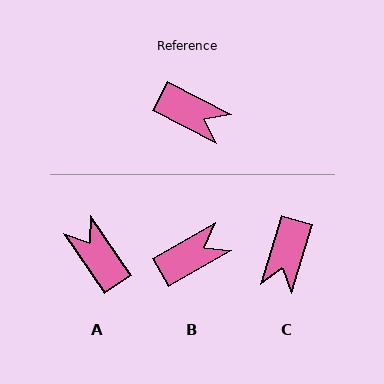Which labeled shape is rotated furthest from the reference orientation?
A, about 152 degrees away.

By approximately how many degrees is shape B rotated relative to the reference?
Approximately 57 degrees counter-clockwise.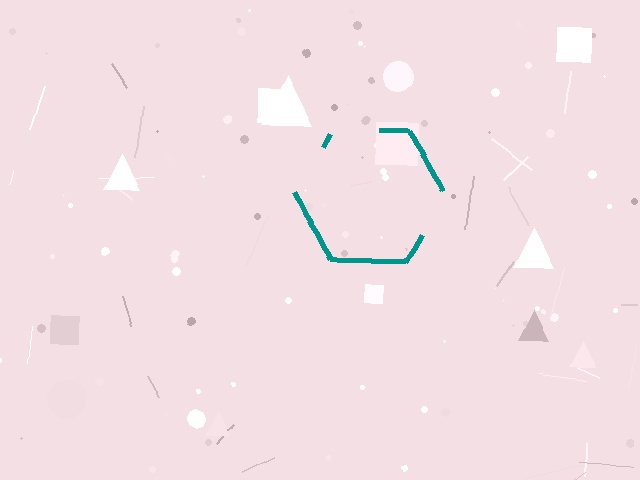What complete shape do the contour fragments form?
The contour fragments form a hexagon.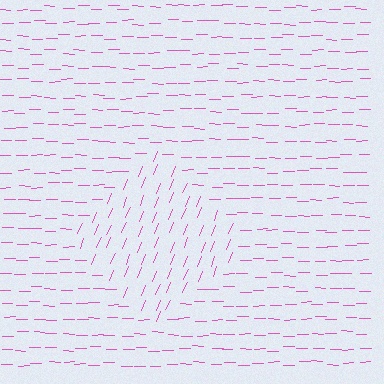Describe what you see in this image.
The image is filled with small pink line segments. A diamond region in the image has lines oriented differently from the surrounding lines, creating a visible texture boundary.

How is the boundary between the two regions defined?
The boundary is defined purely by a change in line orientation (approximately 68 degrees difference). All lines are the same color and thickness.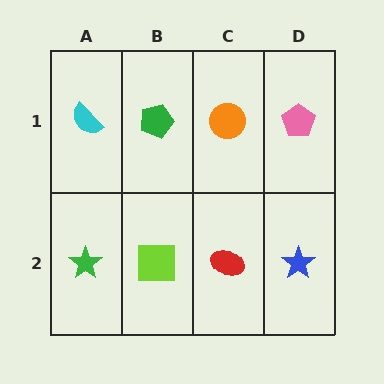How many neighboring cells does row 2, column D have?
2.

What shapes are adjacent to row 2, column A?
A cyan semicircle (row 1, column A), a lime square (row 2, column B).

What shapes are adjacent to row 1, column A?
A green star (row 2, column A), a green pentagon (row 1, column B).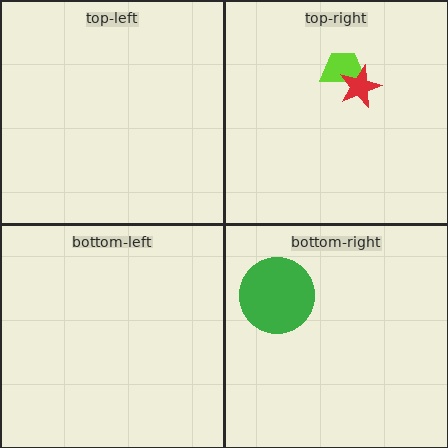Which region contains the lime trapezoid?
The top-right region.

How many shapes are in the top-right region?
2.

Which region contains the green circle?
The bottom-right region.